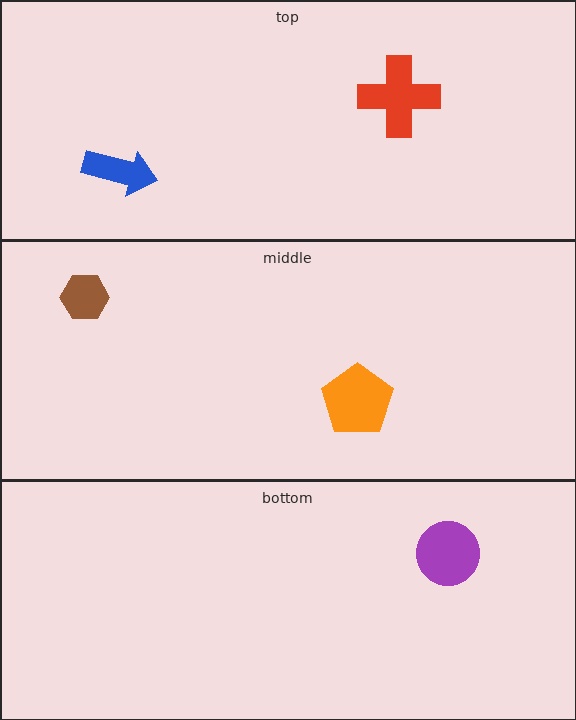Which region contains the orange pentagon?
The middle region.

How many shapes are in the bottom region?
1.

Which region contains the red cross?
The top region.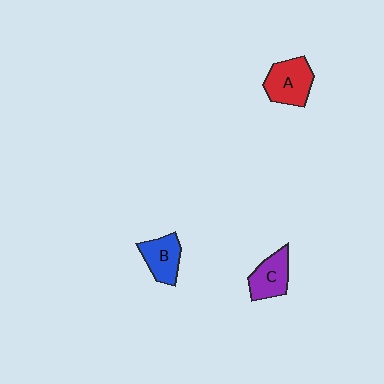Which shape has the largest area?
Shape A (red).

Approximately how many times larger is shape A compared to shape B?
Approximately 1.2 times.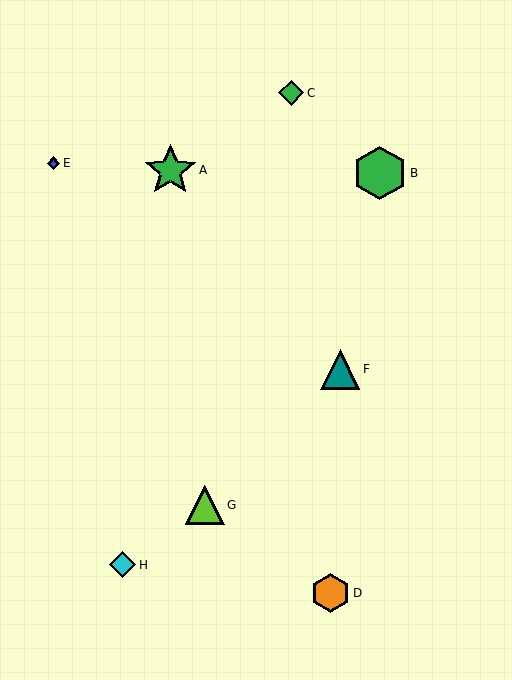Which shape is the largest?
The green hexagon (labeled B) is the largest.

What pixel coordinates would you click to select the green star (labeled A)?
Click at (170, 170) to select the green star A.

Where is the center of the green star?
The center of the green star is at (170, 170).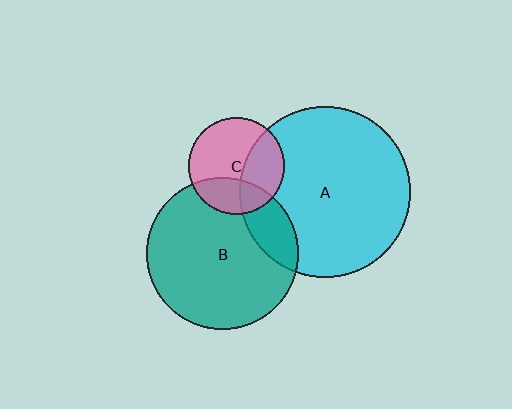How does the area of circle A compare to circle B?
Approximately 1.3 times.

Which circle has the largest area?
Circle A (cyan).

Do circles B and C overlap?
Yes.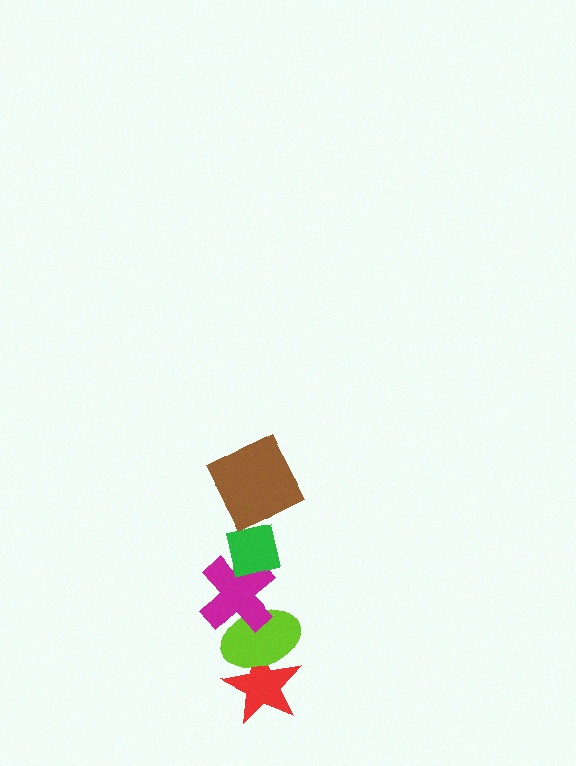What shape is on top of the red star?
The lime ellipse is on top of the red star.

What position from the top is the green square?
The green square is 2nd from the top.